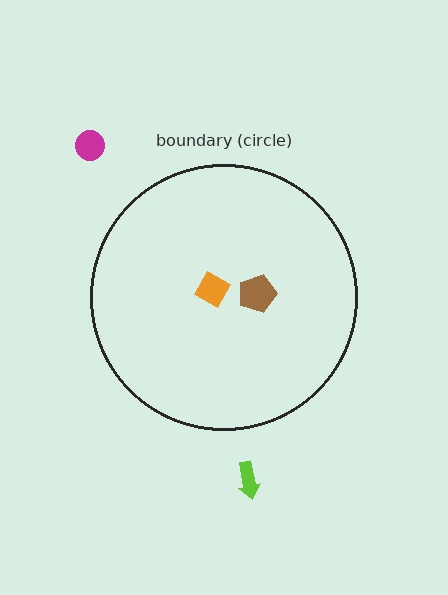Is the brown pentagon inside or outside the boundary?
Inside.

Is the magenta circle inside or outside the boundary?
Outside.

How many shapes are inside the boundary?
2 inside, 2 outside.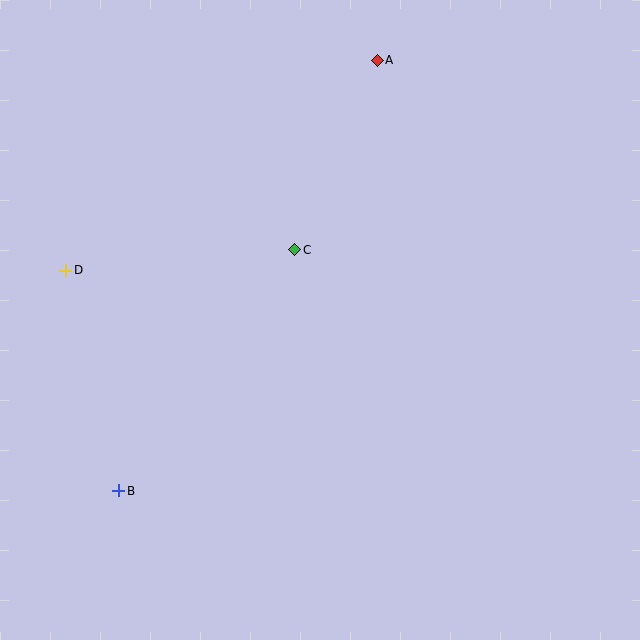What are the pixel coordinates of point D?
Point D is at (66, 270).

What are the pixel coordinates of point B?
Point B is at (119, 491).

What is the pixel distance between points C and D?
The distance between C and D is 230 pixels.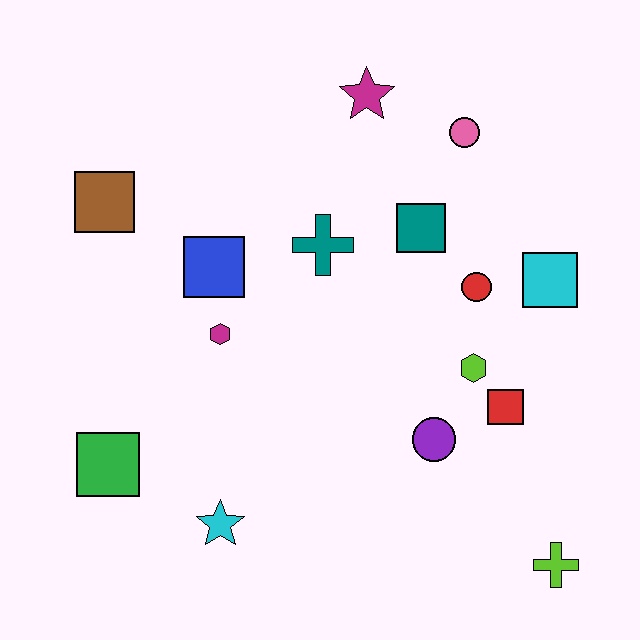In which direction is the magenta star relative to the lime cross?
The magenta star is above the lime cross.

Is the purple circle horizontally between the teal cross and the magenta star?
No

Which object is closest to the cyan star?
The green square is closest to the cyan star.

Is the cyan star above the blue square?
No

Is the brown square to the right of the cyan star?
No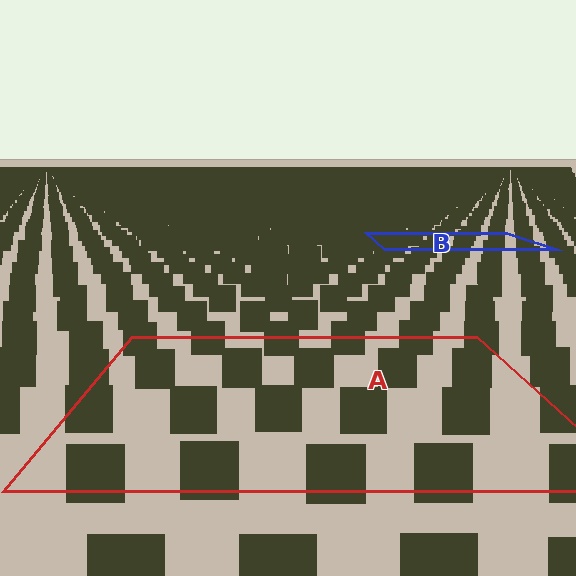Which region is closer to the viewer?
Region A is closer. The texture elements there are larger and more spread out.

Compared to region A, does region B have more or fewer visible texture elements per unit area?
Region B has more texture elements per unit area — they are packed more densely because it is farther away.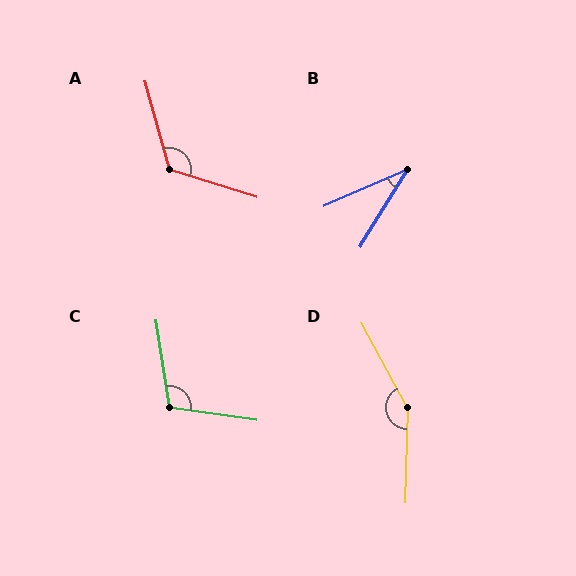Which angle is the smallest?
B, at approximately 35 degrees.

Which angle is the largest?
D, at approximately 150 degrees.